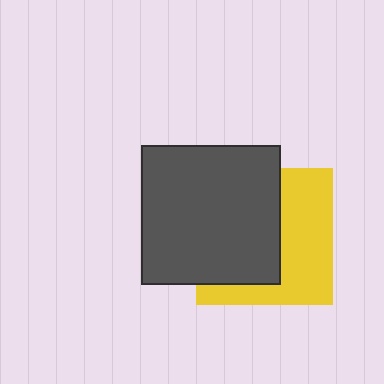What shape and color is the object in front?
The object in front is a dark gray square.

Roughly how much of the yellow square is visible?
About half of it is visible (roughly 47%).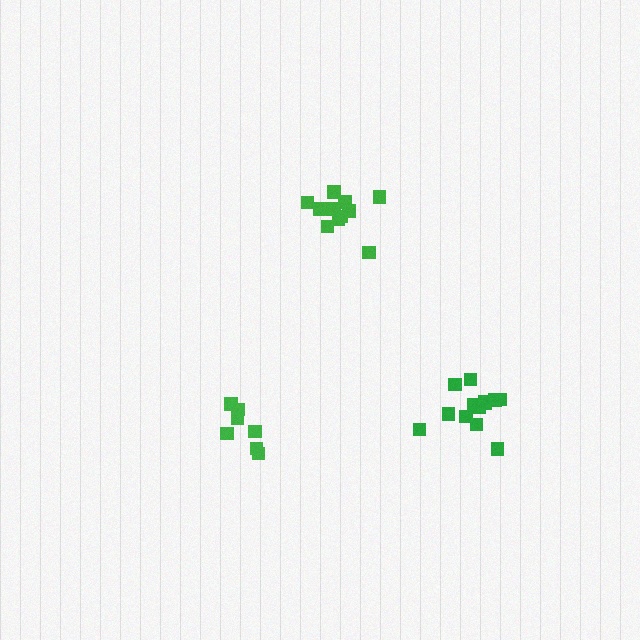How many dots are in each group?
Group 1: 13 dots, Group 2: 7 dots, Group 3: 12 dots (32 total).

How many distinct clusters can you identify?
There are 3 distinct clusters.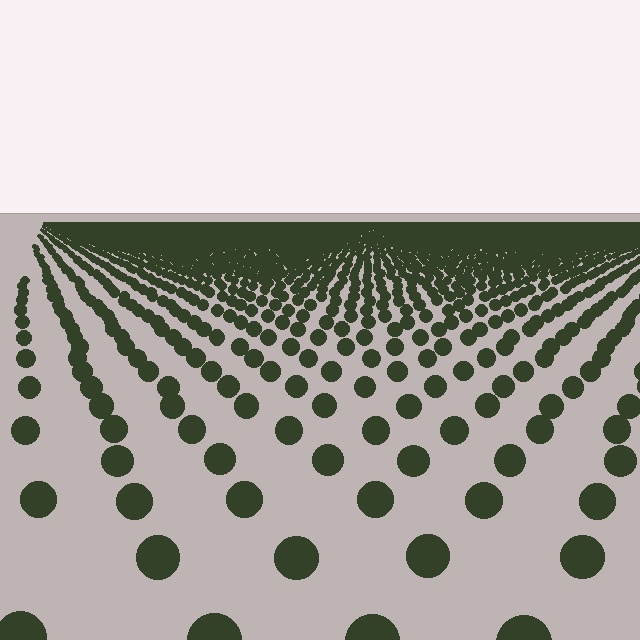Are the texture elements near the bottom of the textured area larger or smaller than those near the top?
Larger. Near the bottom, elements are closer to the viewer and appear at a bigger on-screen size.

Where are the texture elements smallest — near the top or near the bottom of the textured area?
Near the top.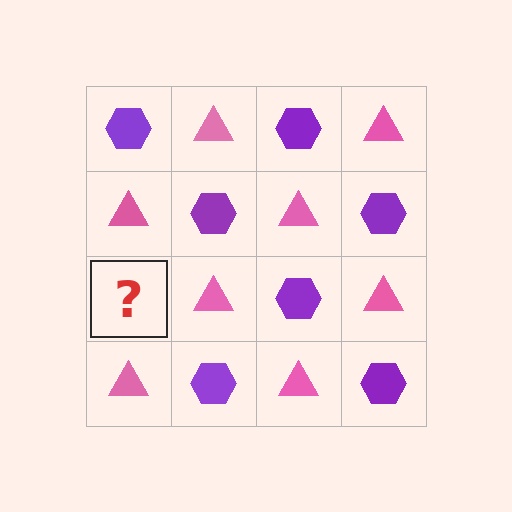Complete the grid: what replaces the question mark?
The question mark should be replaced with a purple hexagon.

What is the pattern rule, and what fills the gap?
The rule is that it alternates purple hexagon and pink triangle in a checkerboard pattern. The gap should be filled with a purple hexagon.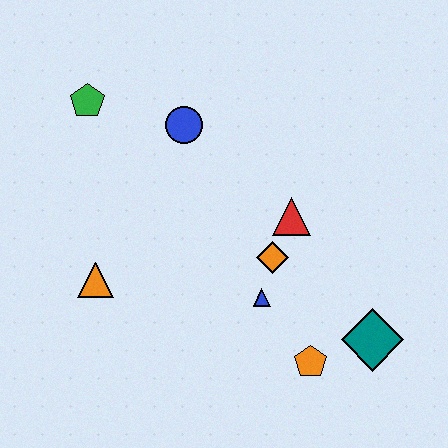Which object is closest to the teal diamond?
The orange pentagon is closest to the teal diamond.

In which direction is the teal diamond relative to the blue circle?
The teal diamond is below the blue circle.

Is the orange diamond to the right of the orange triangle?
Yes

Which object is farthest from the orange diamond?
The green pentagon is farthest from the orange diamond.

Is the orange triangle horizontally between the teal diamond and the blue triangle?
No